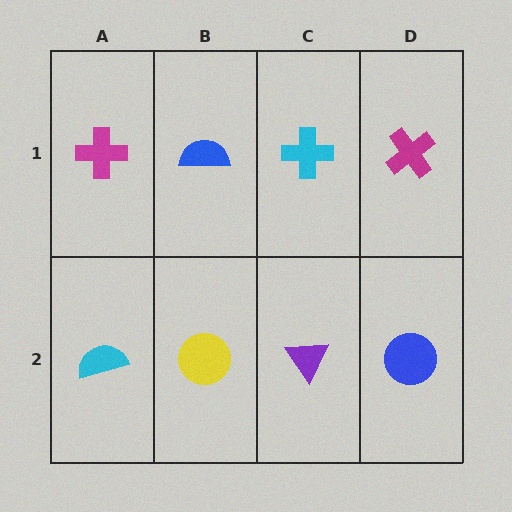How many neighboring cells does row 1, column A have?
2.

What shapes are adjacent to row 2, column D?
A magenta cross (row 1, column D), a purple triangle (row 2, column C).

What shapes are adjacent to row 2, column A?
A magenta cross (row 1, column A), a yellow circle (row 2, column B).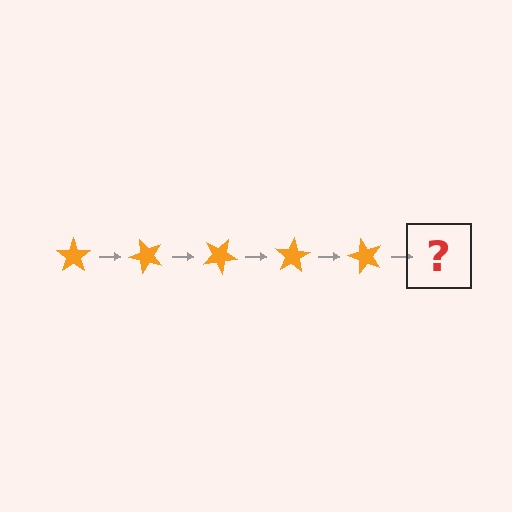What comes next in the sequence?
The next element should be an orange star rotated 250 degrees.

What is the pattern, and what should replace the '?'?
The pattern is that the star rotates 50 degrees each step. The '?' should be an orange star rotated 250 degrees.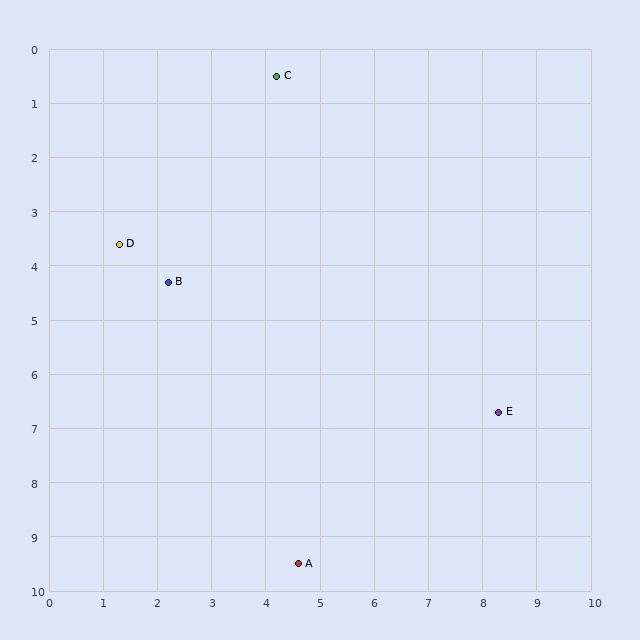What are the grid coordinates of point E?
Point E is at approximately (8.3, 6.7).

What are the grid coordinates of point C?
Point C is at approximately (4.2, 0.5).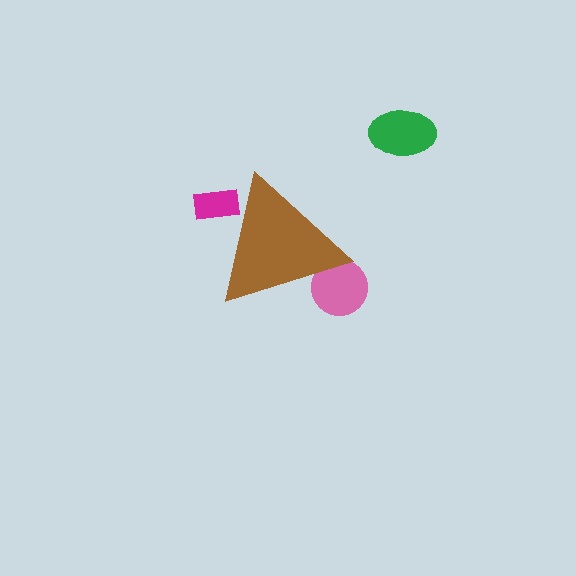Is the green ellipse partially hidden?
No, the green ellipse is fully visible.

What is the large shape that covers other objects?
A brown triangle.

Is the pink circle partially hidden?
Yes, the pink circle is partially hidden behind the brown triangle.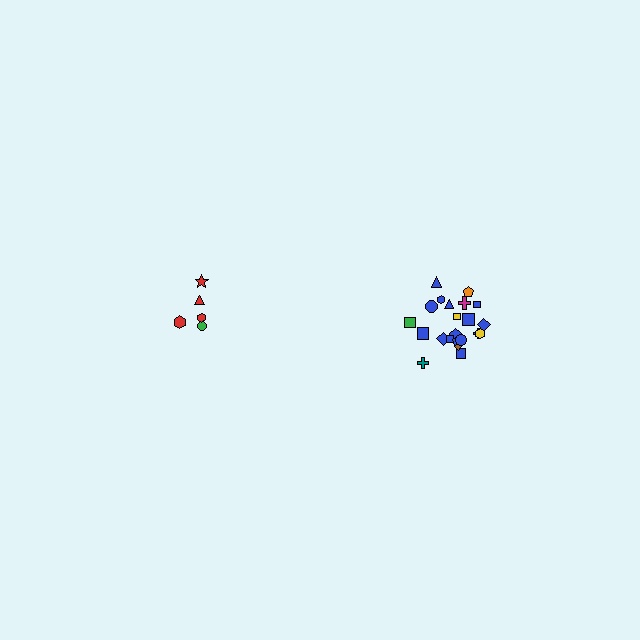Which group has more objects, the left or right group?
The right group.